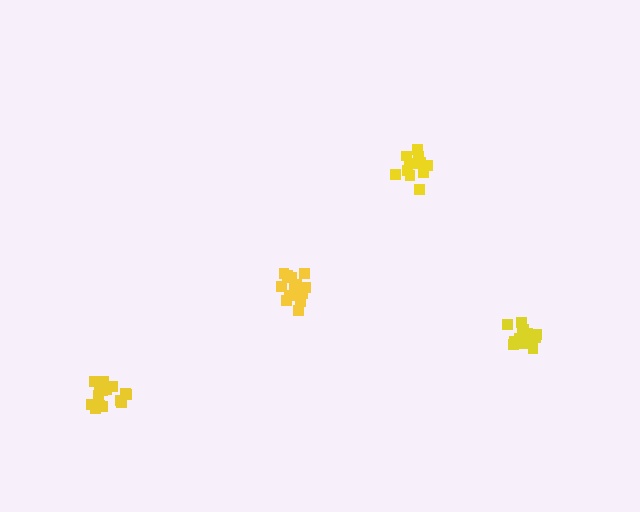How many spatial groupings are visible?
There are 4 spatial groupings.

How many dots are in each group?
Group 1: 13 dots, Group 2: 14 dots, Group 3: 16 dots, Group 4: 18 dots (61 total).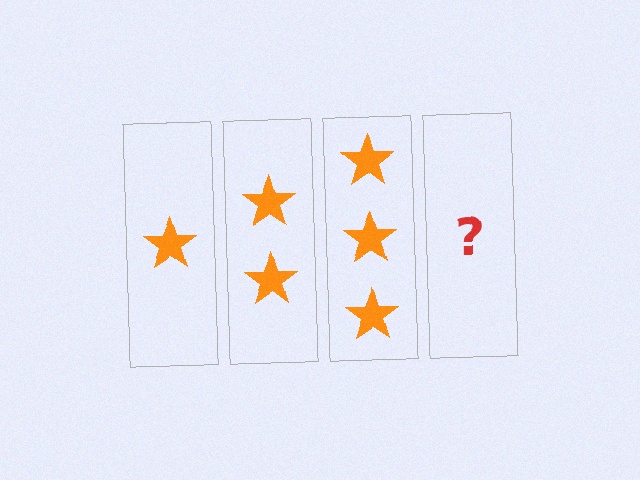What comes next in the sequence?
The next element should be 4 stars.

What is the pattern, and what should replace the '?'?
The pattern is that each step adds one more star. The '?' should be 4 stars.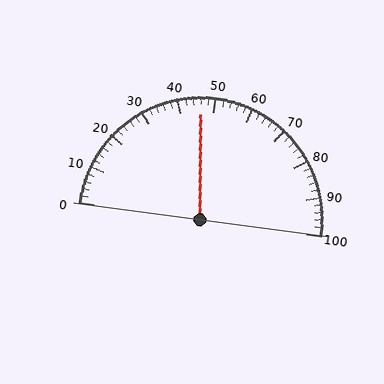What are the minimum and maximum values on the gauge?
The gauge ranges from 0 to 100.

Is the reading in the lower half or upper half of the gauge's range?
The reading is in the lower half of the range (0 to 100).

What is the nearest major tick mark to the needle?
The nearest major tick mark is 50.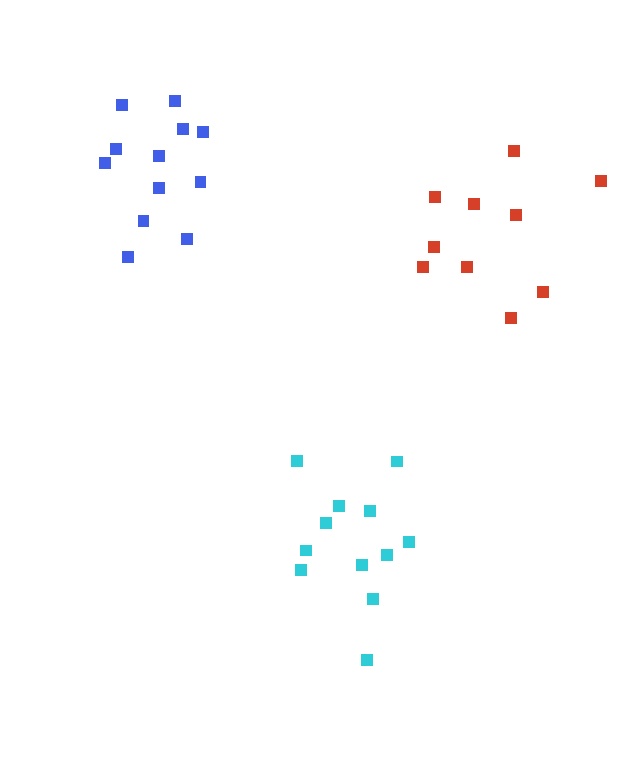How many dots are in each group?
Group 1: 12 dots, Group 2: 10 dots, Group 3: 12 dots (34 total).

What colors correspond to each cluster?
The clusters are colored: cyan, red, blue.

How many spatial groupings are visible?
There are 3 spatial groupings.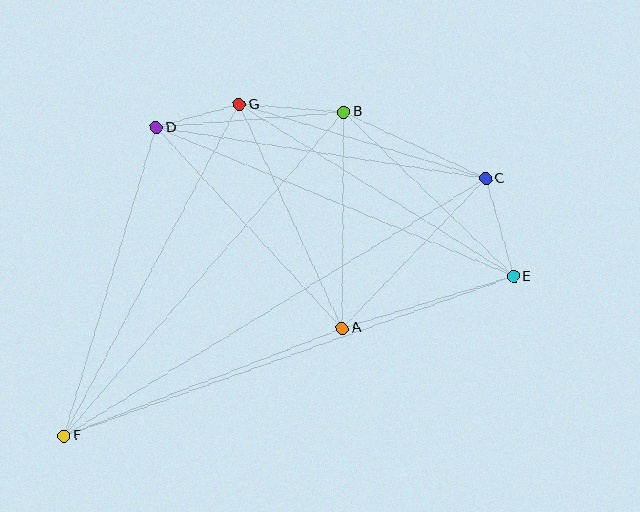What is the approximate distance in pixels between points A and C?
The distance between A and C is approximately 208 pixels.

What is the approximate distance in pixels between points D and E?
The distance between D and E is approximately 387 pixels.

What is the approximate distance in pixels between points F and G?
The distance between F and G is approximately 375 pixels.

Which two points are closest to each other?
Points D and G are closest to each other.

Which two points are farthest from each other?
Points C and F are farthest from each other.